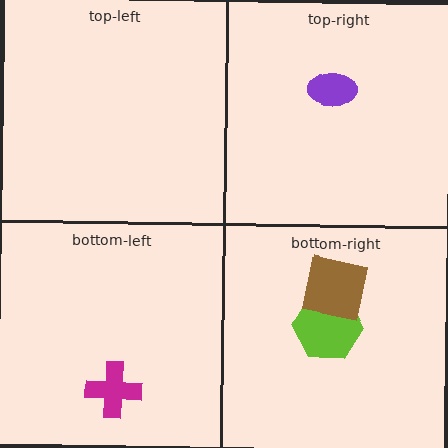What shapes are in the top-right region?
The purple ellipse.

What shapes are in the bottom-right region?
The lime hexagon, the brown square.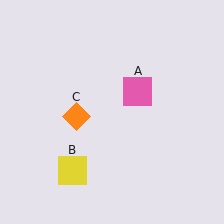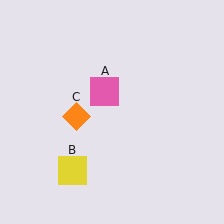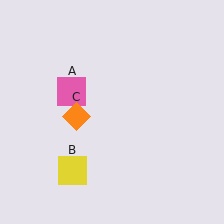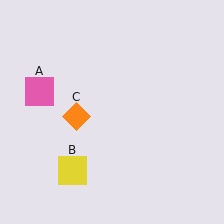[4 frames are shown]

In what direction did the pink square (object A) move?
The pink square (object A) moved left.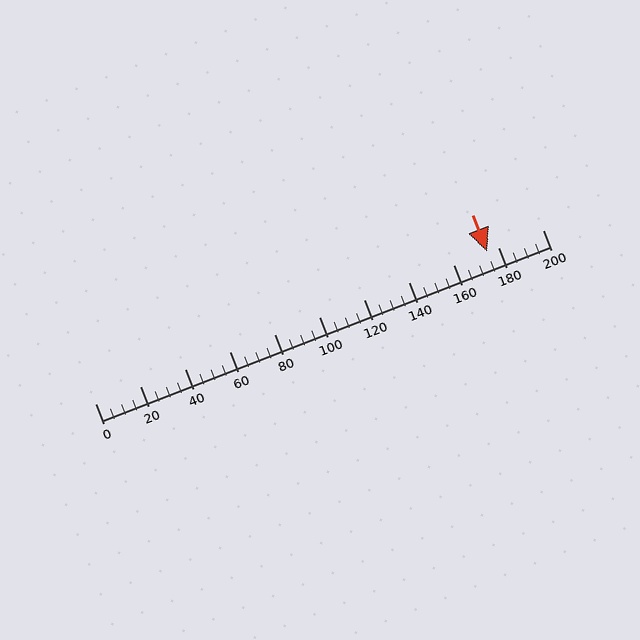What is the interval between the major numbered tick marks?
The major tick marks are spaced 20 units apart.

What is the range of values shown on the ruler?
The ruler shows values from 0 to 200.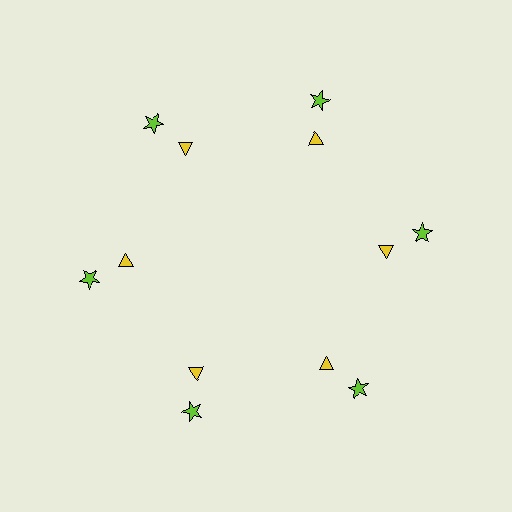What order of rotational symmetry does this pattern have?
This pattern has 6-fold rotational symmetry.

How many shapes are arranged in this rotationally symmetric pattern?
There are 12 shapes, arranged in 6 groups of 2.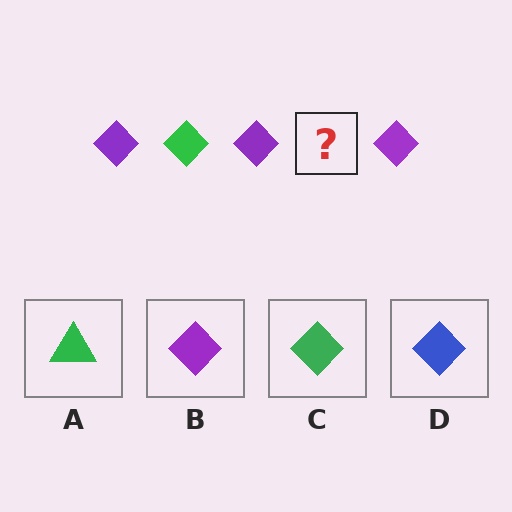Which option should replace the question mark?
Option C.